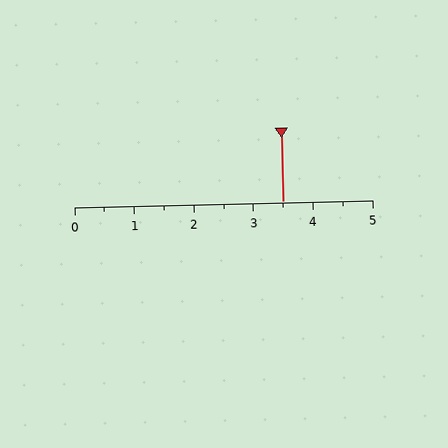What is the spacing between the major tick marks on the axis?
The major ticks are spaced 1 apart.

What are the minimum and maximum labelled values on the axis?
The axis runs from 0 to 5.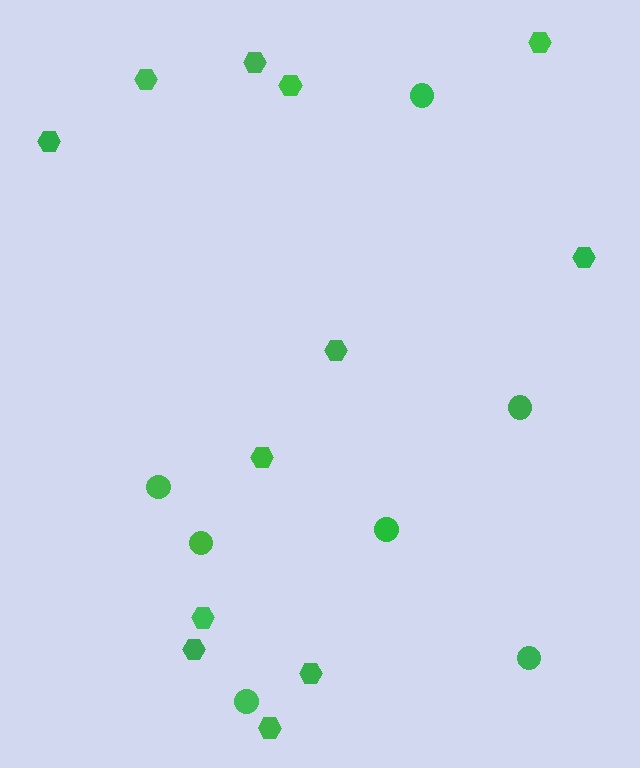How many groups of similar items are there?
There are 2 groups: one group of circles (7) and one group of hexagons (12).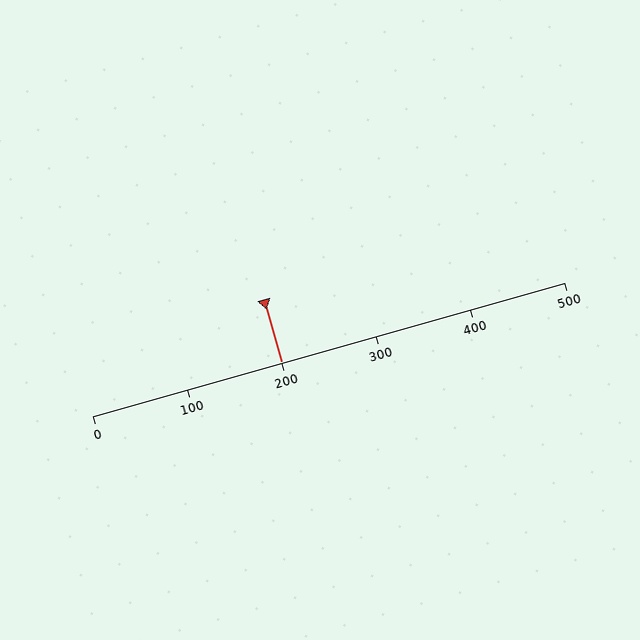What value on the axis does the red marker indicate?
The marker indicates approximately 200.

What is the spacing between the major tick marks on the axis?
The major ticks are spaced 100 apart.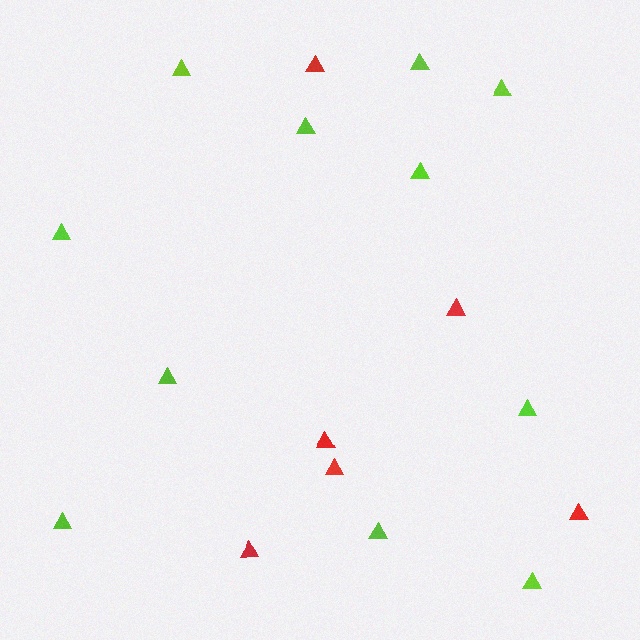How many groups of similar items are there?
There are 2 groups: one group of red triangles (6) and one group of lime triangles (11).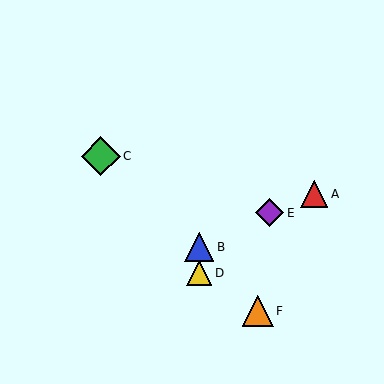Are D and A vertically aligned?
No, D is at x≈199 and A is at x≈314.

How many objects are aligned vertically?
2 objects (B, D) are aligned vertically.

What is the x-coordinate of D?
Object D is at x≈199.